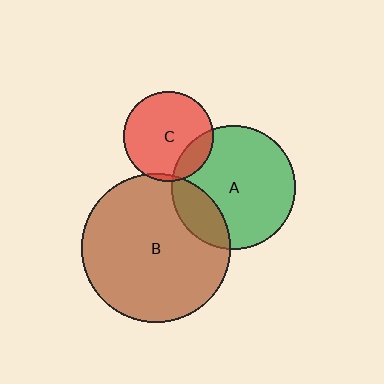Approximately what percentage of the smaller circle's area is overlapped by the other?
Approximately 20%.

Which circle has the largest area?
Circle B (brown).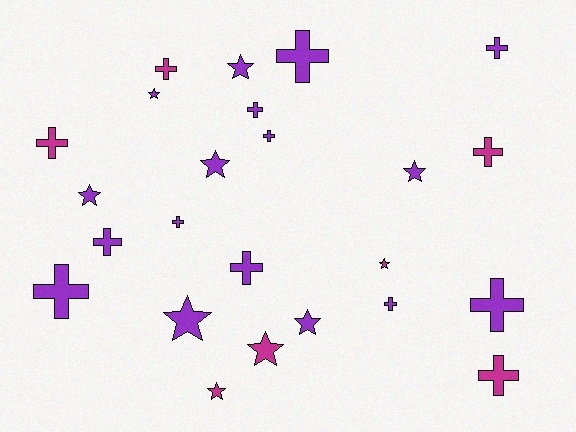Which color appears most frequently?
Purple, with 17 objects.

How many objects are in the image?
There are 24 objects.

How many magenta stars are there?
There are 3 magenta stars.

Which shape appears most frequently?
Cross, with 14 objects.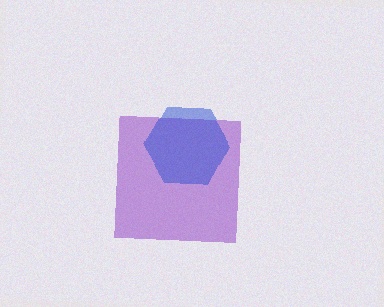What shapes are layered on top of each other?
The layered shapes are: a purple square, a blue hexagon.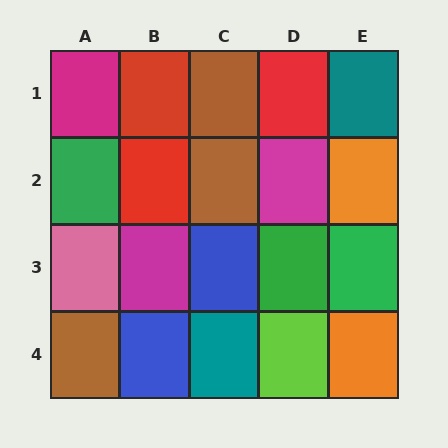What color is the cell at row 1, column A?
Magenta.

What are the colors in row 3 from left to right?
Pink, magenta, blue, green, green.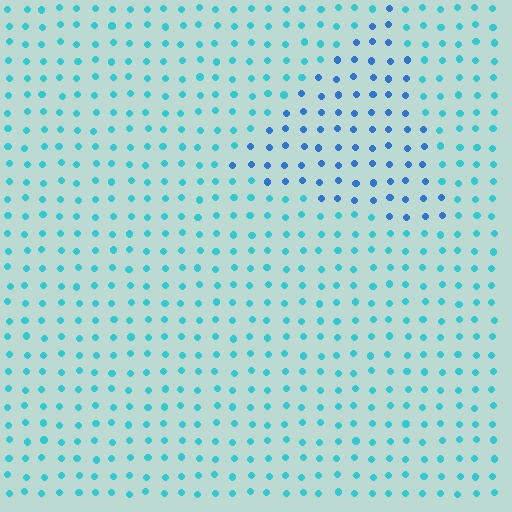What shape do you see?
I see a triangle.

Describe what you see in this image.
The image is filled with small cyan elements in a uniform arrangement. A triangle-shaped region is visible where the elements are tinted to a slightly different hue, forming a subtle color boundary.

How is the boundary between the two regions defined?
The boundary is defined purely by a slight shift in hue (about 32 degrees). Spacing, size, and orientation are identical on both sides.